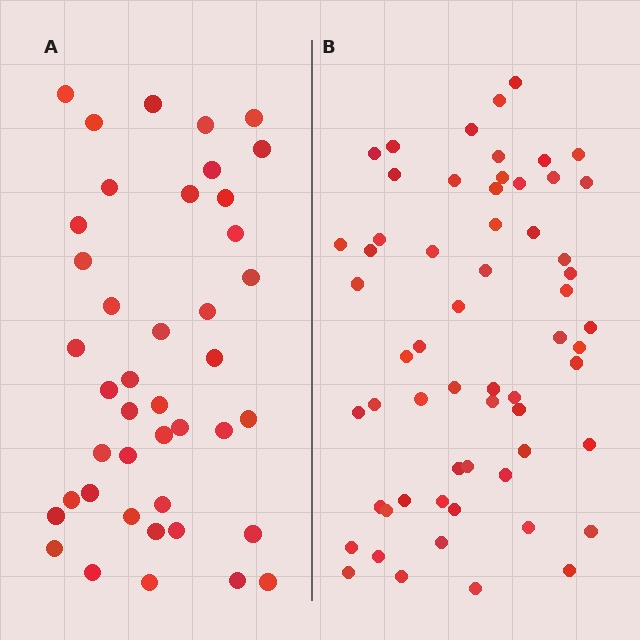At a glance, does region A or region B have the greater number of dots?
Region B (the right region) has more dots.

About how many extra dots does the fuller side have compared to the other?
Region B has approximately 20 more dots than region A.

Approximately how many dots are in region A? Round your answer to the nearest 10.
About 40 dots. (The exact count is 42, which rounds to 40.)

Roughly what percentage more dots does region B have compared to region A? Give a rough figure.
About 45% more.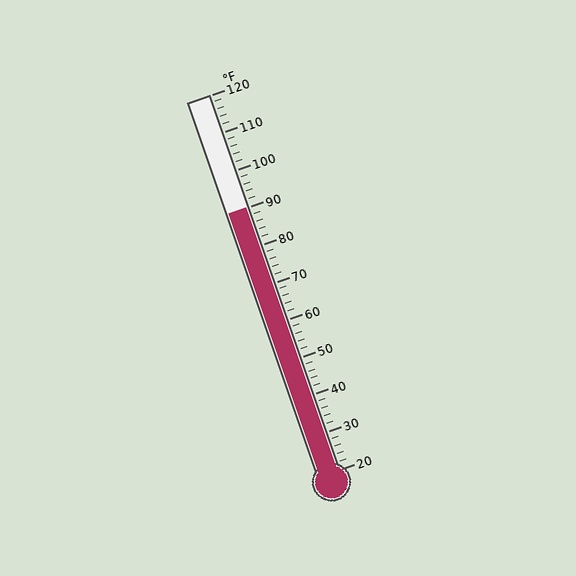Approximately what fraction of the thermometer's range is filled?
The thermometer is filled to approximately 70% of its range.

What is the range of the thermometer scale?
The thermometer scale ranges from 20°F to 120°F.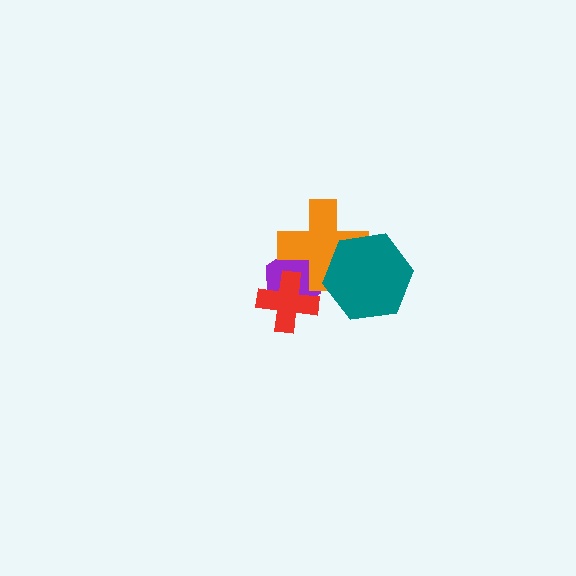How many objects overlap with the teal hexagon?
1 object overlaps with the teal hexagon.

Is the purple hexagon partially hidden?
Yes, it is partially covered by another shape.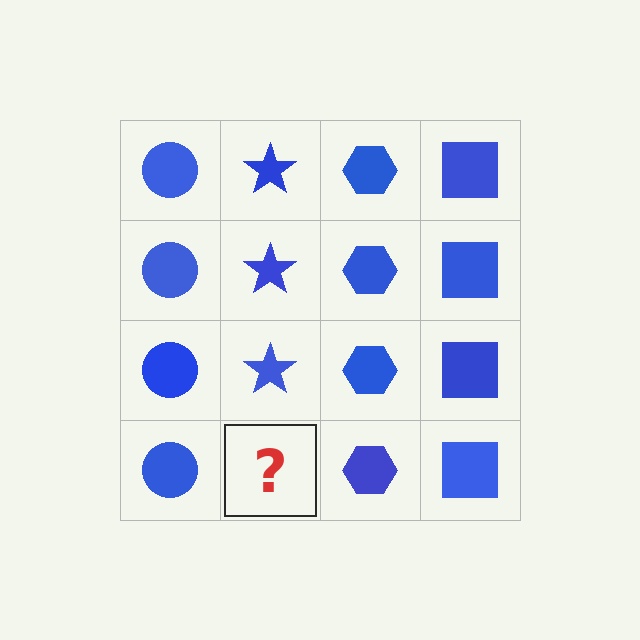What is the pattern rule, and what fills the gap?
The rule is that each column has a consistent shape. The gap should be filled with a blue star.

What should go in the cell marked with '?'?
The missing cell should contain a blue star.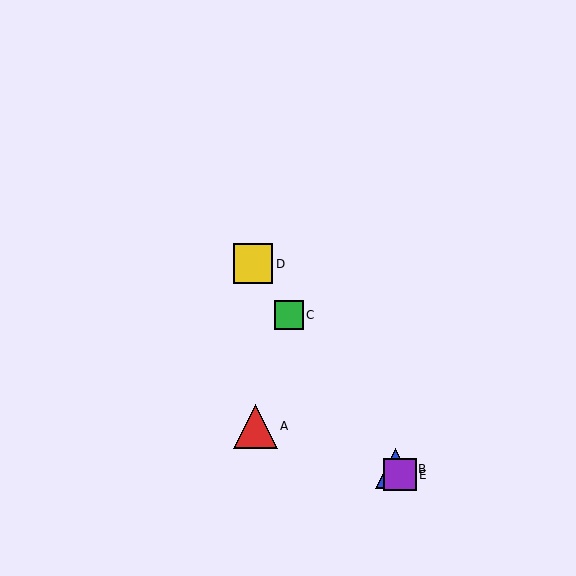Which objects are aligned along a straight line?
Objects B, C, D, E are aligned along a straight line.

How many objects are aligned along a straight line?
4 objects (B, C, D, E) are aligned along a straight line.